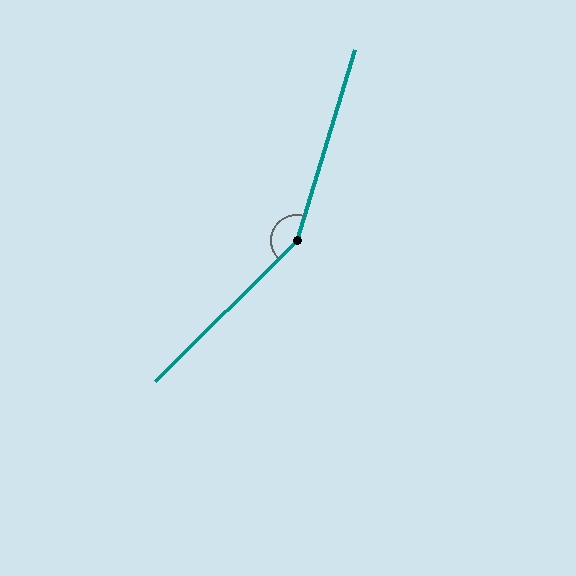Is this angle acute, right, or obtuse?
It is obtuse.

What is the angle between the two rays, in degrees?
Approximately 152 degrees.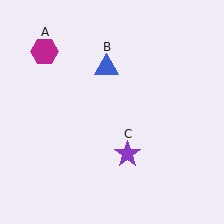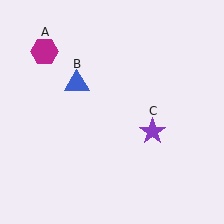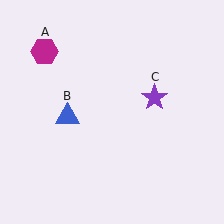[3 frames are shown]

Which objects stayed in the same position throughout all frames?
Magenta hexagon (object A) remained stationary.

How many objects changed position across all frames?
2 objects changed position: blue triangle (object B), purple star (object C).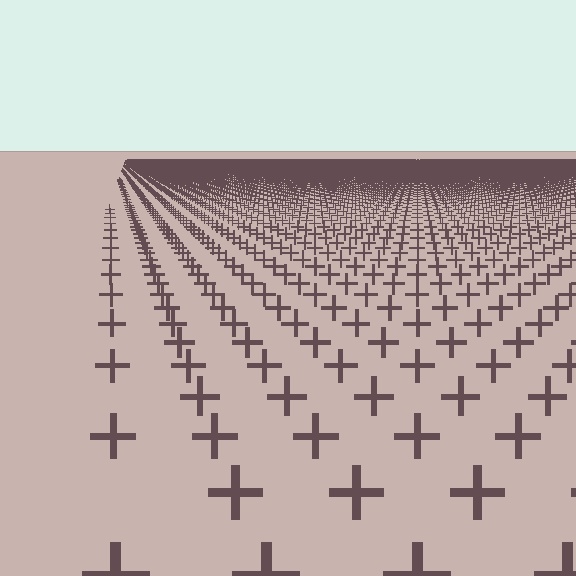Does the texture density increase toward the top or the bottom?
Density increases toward the top.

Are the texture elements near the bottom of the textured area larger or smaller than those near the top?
Larger. Near the bottom, elements are closer to the viewer and appear at a bigger on-screen size.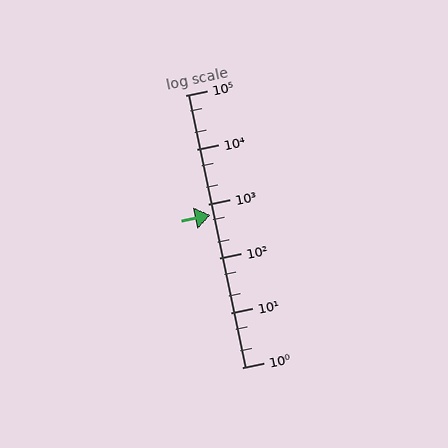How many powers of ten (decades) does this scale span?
The scale spans 5 decades, from 1 to 100000.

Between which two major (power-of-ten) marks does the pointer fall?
The pointer is between 100 and 1000.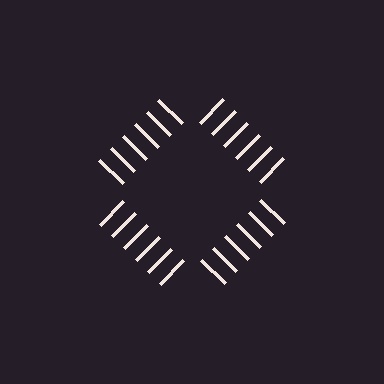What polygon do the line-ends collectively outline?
An illusory square — the line segments terminate on its edges but no continuous stroke is drawn.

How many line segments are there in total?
24 — 6 along each of the 4 edges.